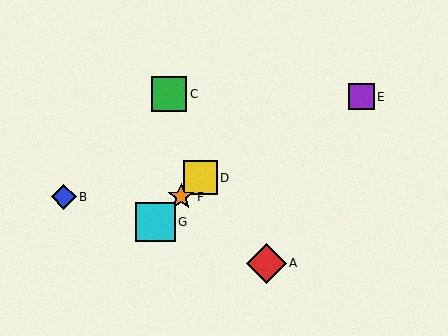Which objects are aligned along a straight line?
Objects D, F, G are aligned along a straight line.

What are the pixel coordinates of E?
Object E is at (361, 97).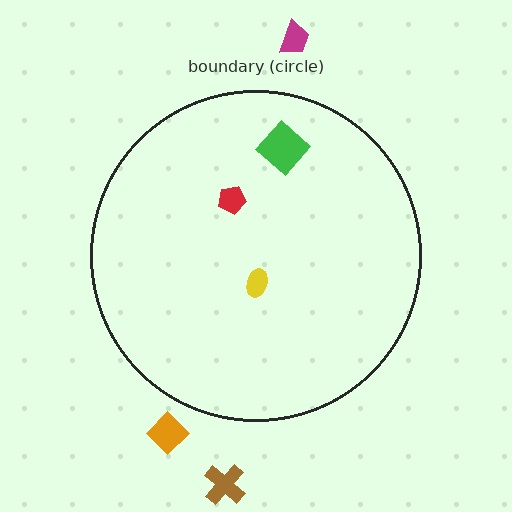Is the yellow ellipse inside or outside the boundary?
Inside.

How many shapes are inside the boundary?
3 inside, 3 outside.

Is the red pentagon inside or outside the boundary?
Inside.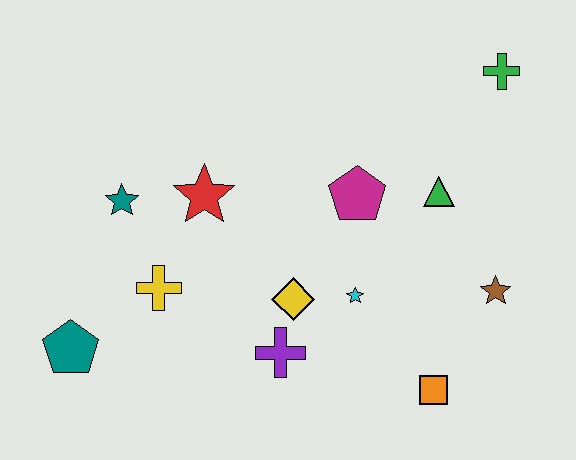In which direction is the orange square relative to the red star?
The orange square is to the right of the red star.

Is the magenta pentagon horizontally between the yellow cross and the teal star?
No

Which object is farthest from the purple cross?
The green cross is farthest from the purple cross.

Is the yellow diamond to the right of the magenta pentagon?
No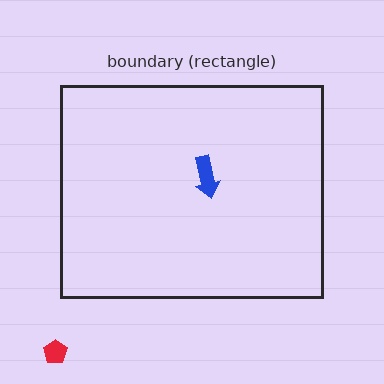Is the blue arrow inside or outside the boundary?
Inside.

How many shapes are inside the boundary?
1 inside, 1 outside.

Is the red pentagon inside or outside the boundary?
Outside.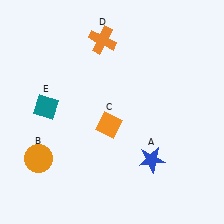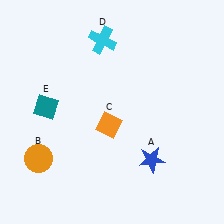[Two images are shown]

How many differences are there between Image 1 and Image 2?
There is 1 difference between the two images.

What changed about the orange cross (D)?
In Image 1, D is orange. In Image 2, it changed to cyan.